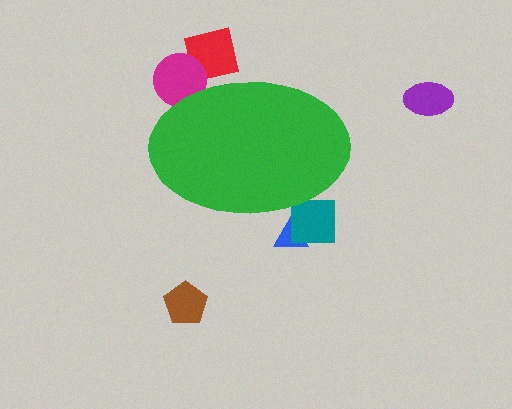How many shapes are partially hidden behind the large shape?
4 shapes are partially hidden.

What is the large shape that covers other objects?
A green ellipse.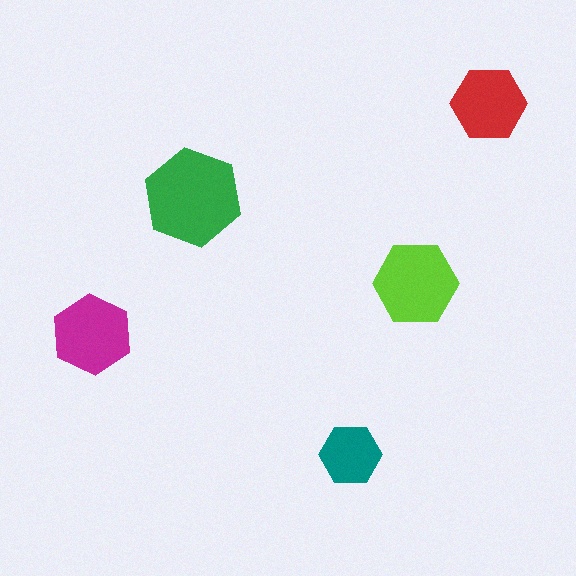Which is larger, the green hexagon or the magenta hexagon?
The green one.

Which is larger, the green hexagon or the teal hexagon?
The green one.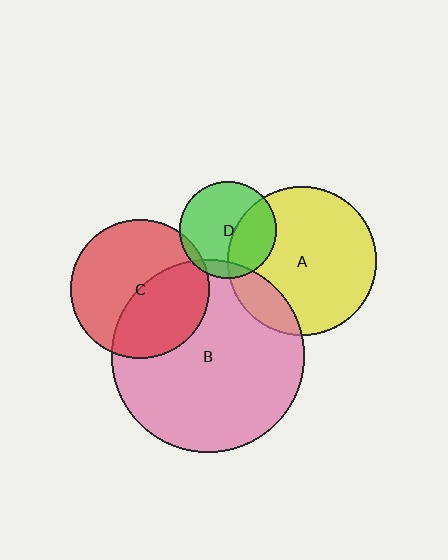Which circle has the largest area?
Circle B (pink).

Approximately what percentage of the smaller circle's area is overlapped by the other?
Approximately 35%.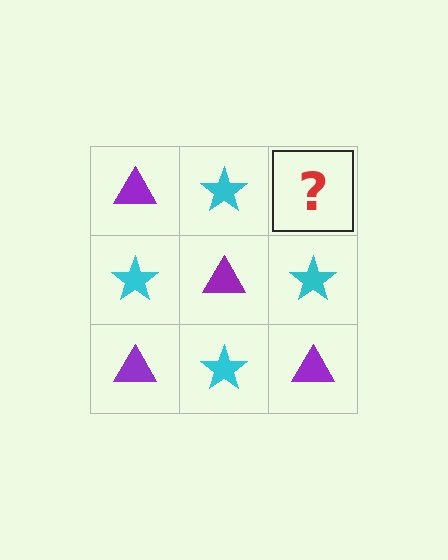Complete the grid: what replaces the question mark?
The question mark should be replaced with a purple triangle.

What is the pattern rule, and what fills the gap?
The rule is that it alternates purple triangle and cyan star in a checkerboard pattern. The gap should be filled with a purple triangle.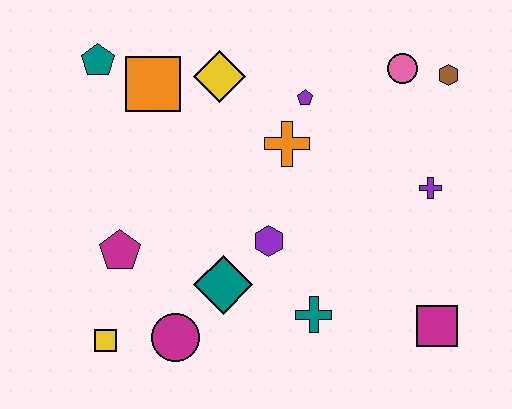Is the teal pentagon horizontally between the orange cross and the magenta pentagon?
No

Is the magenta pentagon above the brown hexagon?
No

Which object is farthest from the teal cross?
The teal pentagon is farthest from the teal cross.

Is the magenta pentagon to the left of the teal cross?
Yes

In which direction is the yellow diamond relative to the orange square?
The yellow diamond is to the right of the orange square.